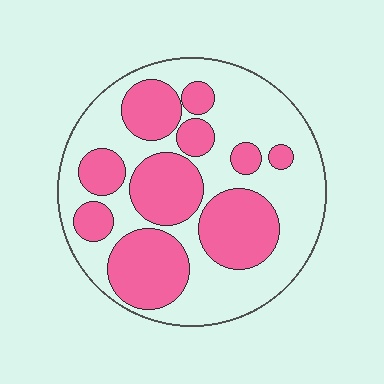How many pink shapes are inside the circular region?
10.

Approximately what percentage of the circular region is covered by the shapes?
Approximately 45%.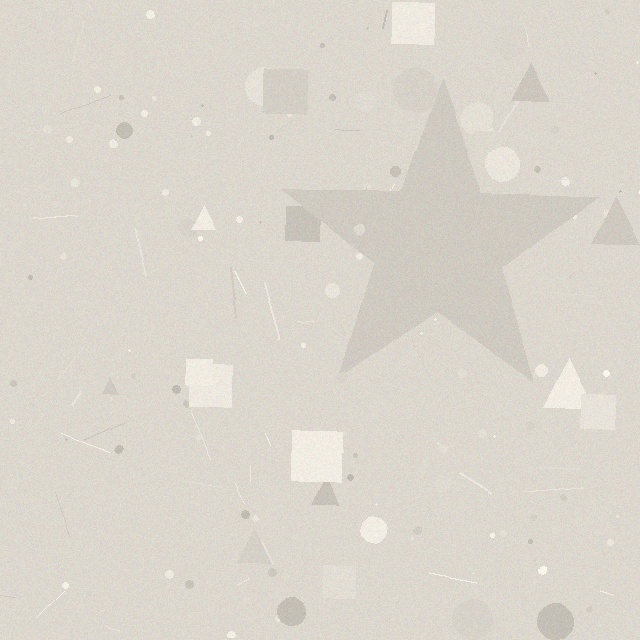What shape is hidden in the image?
A star is hidden in the image.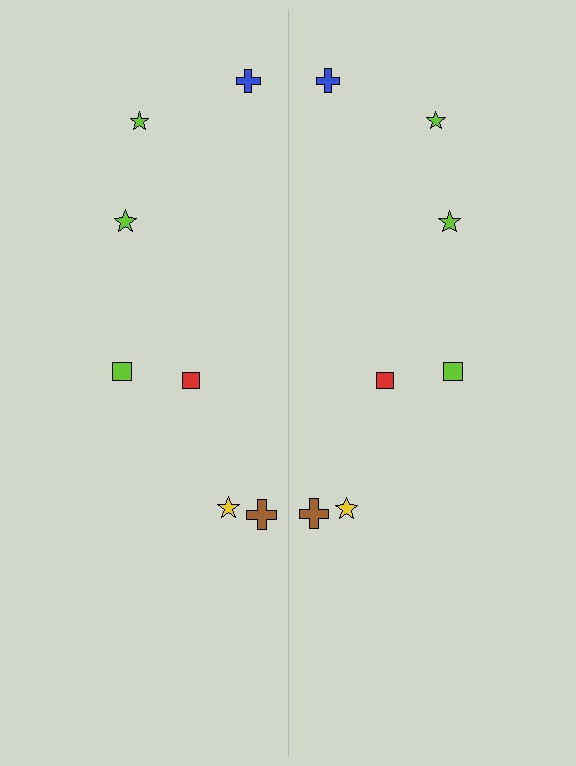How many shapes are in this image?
There are 14 shapes in this image.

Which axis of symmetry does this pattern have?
The pattern has a vertical axis of symmetry running through the center of the image.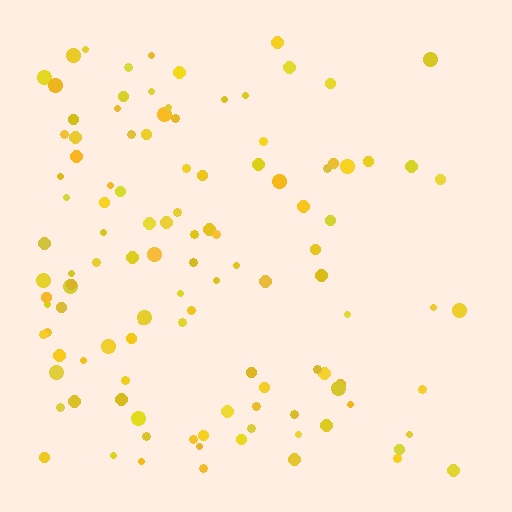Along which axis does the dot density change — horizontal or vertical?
Horizontal.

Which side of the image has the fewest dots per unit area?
The right.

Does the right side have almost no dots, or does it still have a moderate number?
Still a moderate number, just noticeably fewer than the left.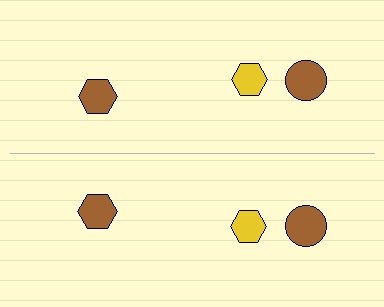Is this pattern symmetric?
Yes, this pattern has bilateral (reflection) symmetry.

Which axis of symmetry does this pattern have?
The pattern has a horizontal axis of symmetry running through the center of the image.